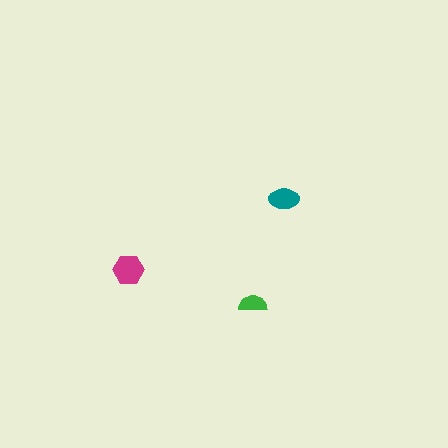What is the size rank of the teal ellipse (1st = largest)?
2nd.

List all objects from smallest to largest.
The green semicircle, the teal ellipse, the magenta hexagon.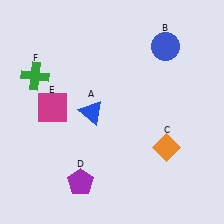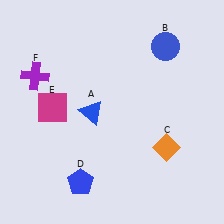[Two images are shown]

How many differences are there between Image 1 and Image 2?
There are 2 differences between the two images.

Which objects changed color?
D changed from purple to blue. F changed from green to purple.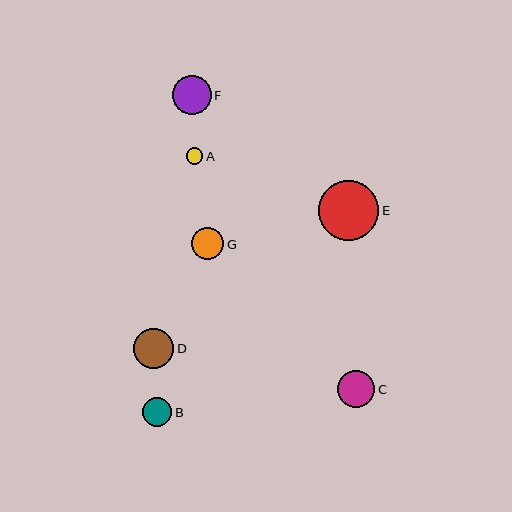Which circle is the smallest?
Circle A is the smallest with a size of approximately 16 pixels.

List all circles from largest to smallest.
From largest to smallest: E, D, F, C, G, B, A.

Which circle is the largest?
Circle E is the largest with a size of approximately 60 pixels.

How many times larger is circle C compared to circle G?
Circle C is approximately 1.2 times the size of circle G.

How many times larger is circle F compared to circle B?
Circle F is approximately 1.3 times the size of circle B.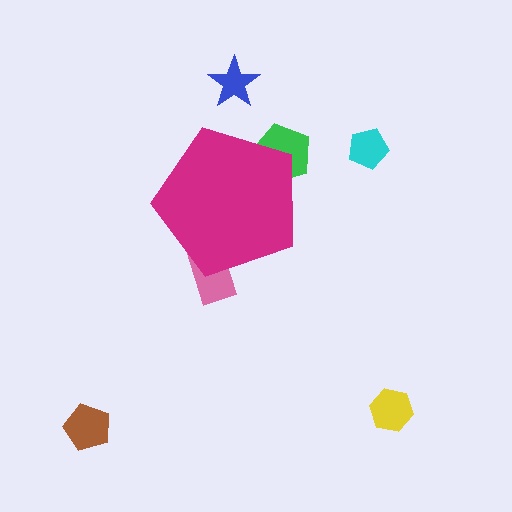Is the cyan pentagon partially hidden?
No, the cyan pentagon is fully visible.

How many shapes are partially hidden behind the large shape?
2 shapes are partially hidden.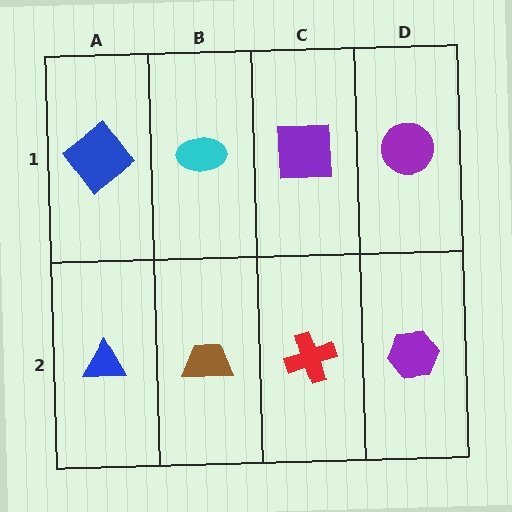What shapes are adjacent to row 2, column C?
A purple square (row 1, column C), a brown trapezoid (row 2, column B), a purple hexagon (row 2, column D).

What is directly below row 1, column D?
A purple hexagon.